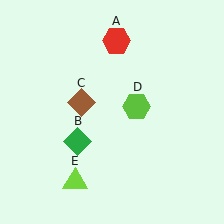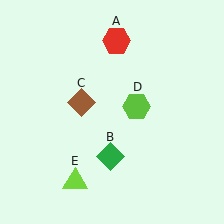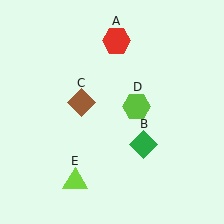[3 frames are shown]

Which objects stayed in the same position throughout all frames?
Red hexagon (object A) and brown diamond (object C) and lime hexagon (object D) and lime triangle (object E) remained stationary.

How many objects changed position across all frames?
1 object changed position: green diamond (object B).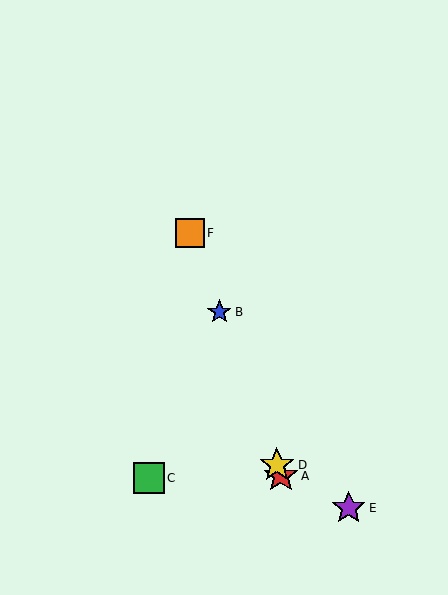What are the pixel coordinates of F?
Object F is at (190, 233).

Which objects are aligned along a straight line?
Objects A, B, D, F are aligned along a straight line.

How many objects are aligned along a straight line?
4 objects (A, B, D, F) are aligned along a straight line.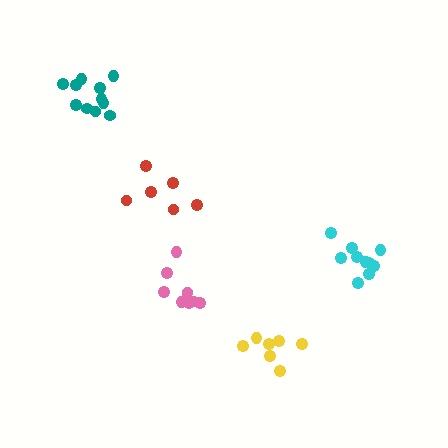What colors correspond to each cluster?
The clusters are colored: pink, red, cyan, teal, yellow.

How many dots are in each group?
Group 1: 9 dots, Group 2: 6 dots, Group 3: 10 dots, Group 4: 11 dots, Group 5: 7 dots (43 total).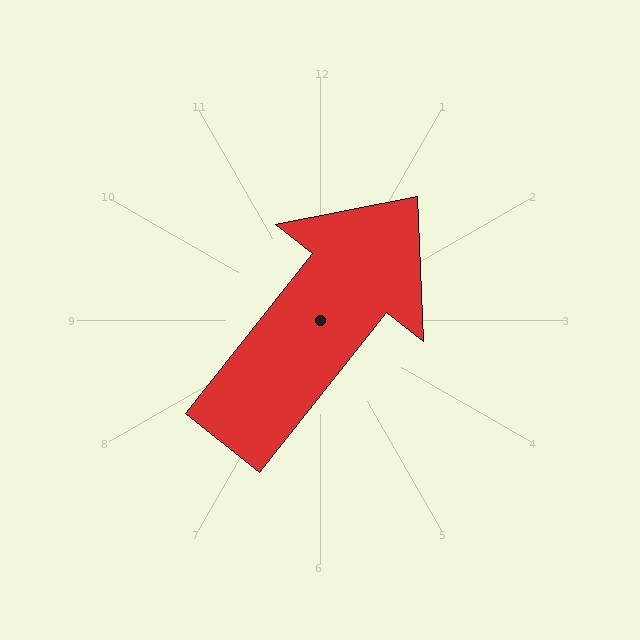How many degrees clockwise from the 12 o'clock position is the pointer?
Approximately 38 degrees.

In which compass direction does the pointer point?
Northeast.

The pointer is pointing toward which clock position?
Roughly 1 o'clock.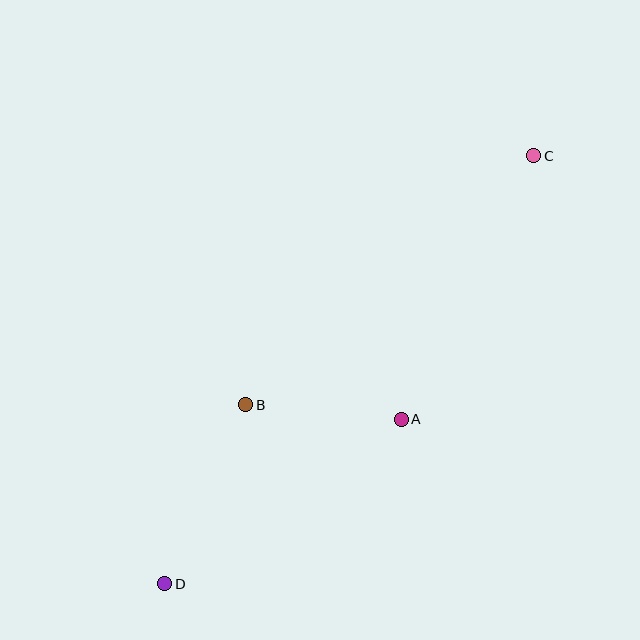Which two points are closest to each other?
Points A and B are closest to each other.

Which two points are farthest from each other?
Points C and D are farthest from each other.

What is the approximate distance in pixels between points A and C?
The distance between A and C is approximately 295 pixels.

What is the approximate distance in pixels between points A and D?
The distance between A and D is approximately 288 pixels.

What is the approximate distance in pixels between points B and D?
The distance between B and D is approximately 196 pixels.